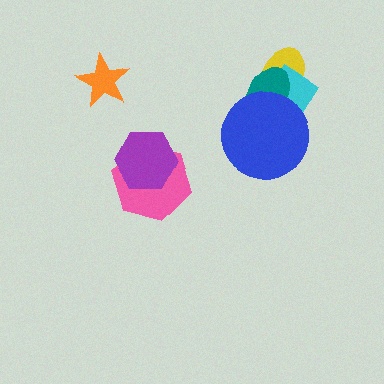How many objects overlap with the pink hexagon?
1 object overlaps with the pink hexagon.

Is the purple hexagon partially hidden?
No, no other shape covers it.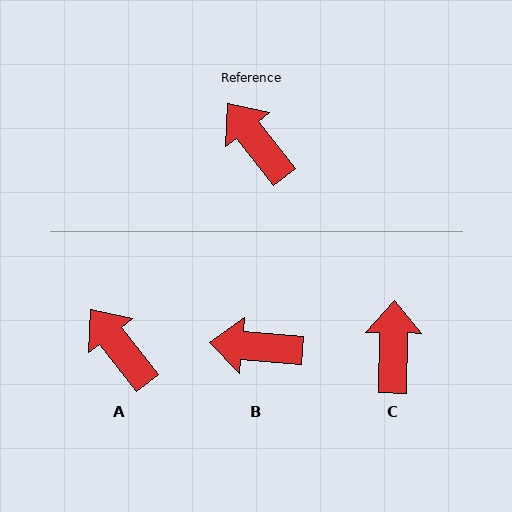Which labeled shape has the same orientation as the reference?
A.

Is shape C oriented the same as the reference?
No, it is off by about 39 degrees.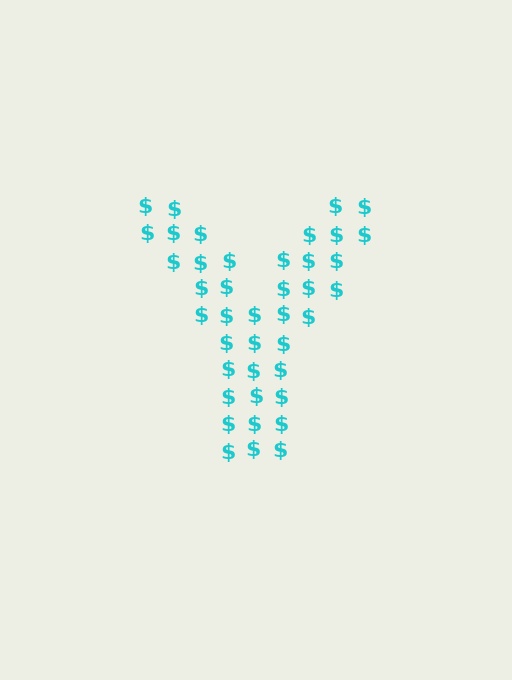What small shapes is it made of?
It is made of small dollar signs.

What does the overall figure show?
The overall figure shows the letter Y.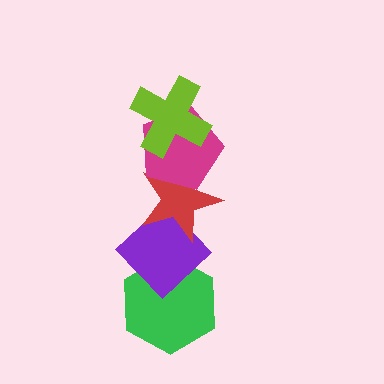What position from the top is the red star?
The red star is 3rd from the top.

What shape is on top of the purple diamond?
The red star is on top of the purple diamond.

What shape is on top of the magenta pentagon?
The lime cross is on top of the magenta pentagon.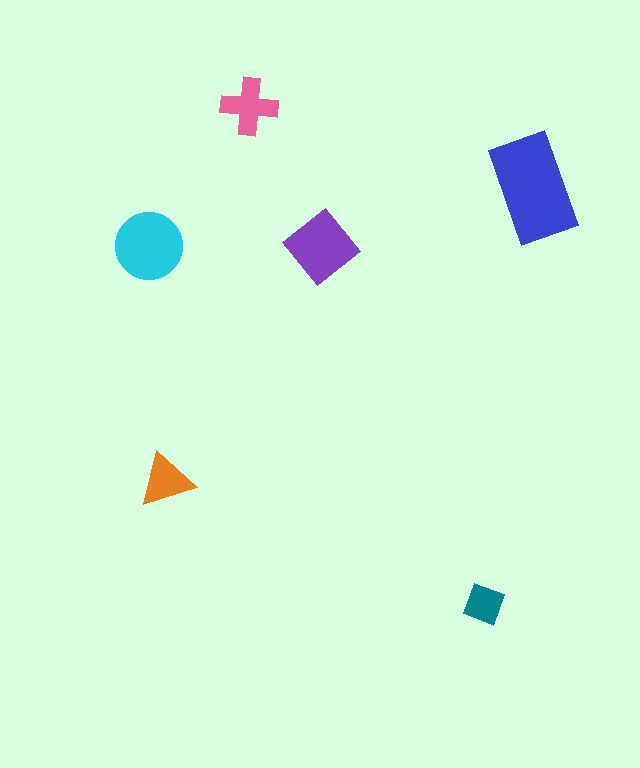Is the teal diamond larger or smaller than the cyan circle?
Smaller.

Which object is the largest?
The blue rectangle.